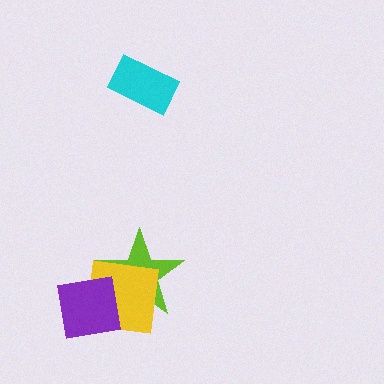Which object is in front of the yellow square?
The purple square is in front of the yellow square.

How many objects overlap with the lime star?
2 objects overlap with the lime star.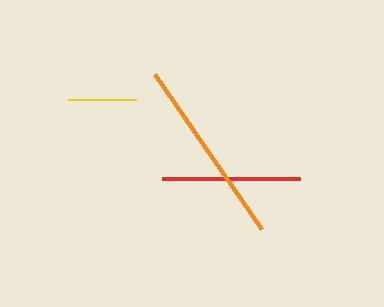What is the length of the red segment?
The red segment is approximately 138 pixels long.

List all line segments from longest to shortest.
From longest to shortest: orange, red, yellow.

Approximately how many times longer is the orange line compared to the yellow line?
The orange line is approximately 2.8 times the length of the yellow line.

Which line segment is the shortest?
The yellow line is the shortest at approximately 68 pixels.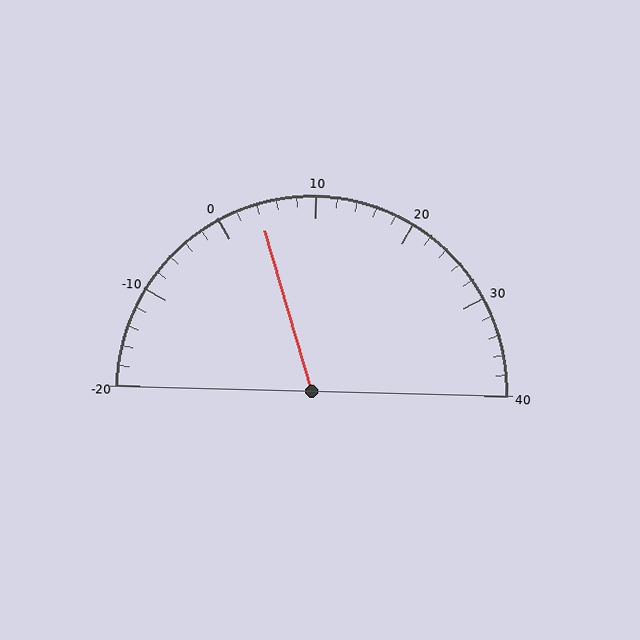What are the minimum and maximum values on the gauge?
The gauge ranges from -20 to 40.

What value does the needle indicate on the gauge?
The needle indicates approximately 4.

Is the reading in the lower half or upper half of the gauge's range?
The reading is in the lower half of the range (-20 to 40).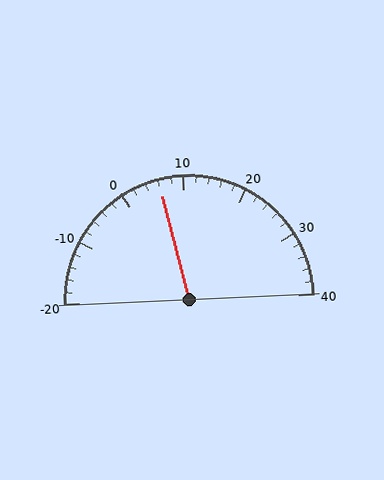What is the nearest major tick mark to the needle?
The nearest major tick mark is 10.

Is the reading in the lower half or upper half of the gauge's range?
The reading is in the lower half of the range (-20 to 40).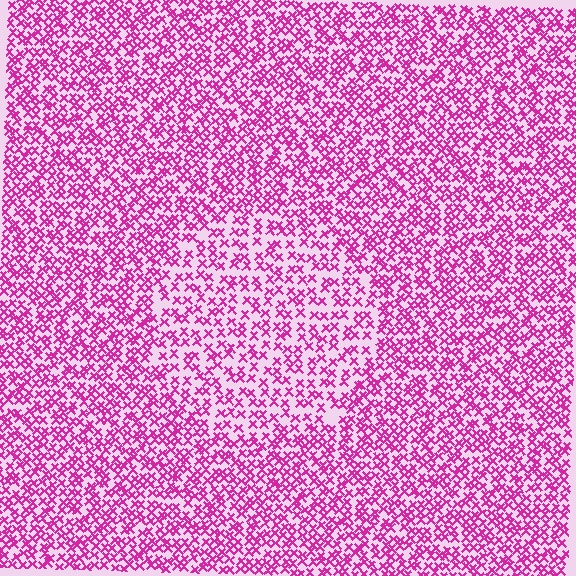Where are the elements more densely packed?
The elements are more densely packed outside the circle boundary.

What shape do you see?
I see a circle.